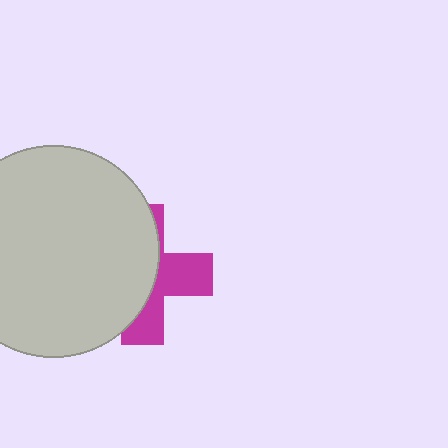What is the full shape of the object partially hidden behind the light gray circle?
The partially hidden object is a magenta cross.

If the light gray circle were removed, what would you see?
You would see the complete magenta cross.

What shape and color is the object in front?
The object in front is a light gray circle.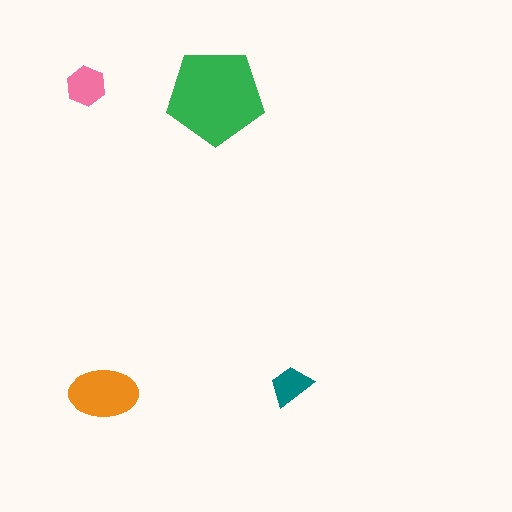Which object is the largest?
The green pentagon.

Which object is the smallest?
The teal trapezoid.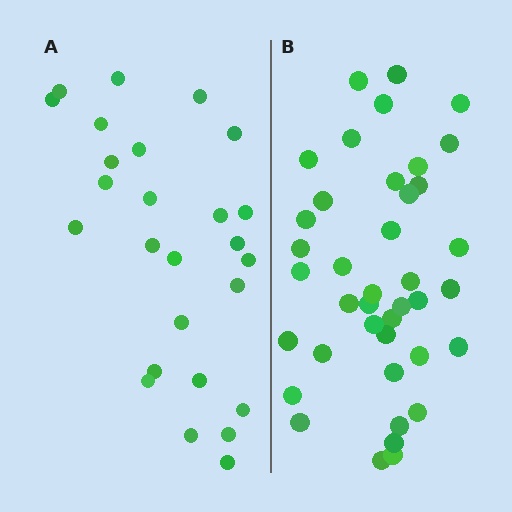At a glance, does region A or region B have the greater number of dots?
Region B (the right region) has more dots.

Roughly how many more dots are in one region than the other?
Region B has approximately 15 more dots than region A.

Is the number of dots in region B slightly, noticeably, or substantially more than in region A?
Region B has substantially more. The ratio is roughly 1.5 to 1.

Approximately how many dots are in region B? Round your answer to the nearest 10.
About 40 dots.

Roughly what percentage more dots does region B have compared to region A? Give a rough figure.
About 55% more.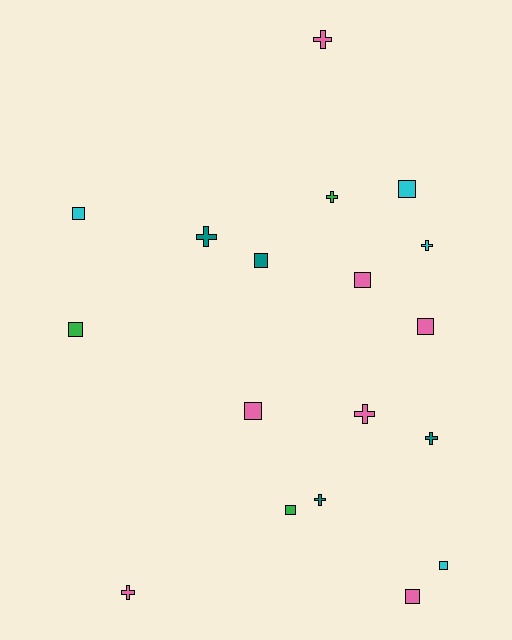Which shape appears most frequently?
Square, with 10 objects.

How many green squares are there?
There are 2 green squares.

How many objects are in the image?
There are 18 objects.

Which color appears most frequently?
Pink, with 7 objects.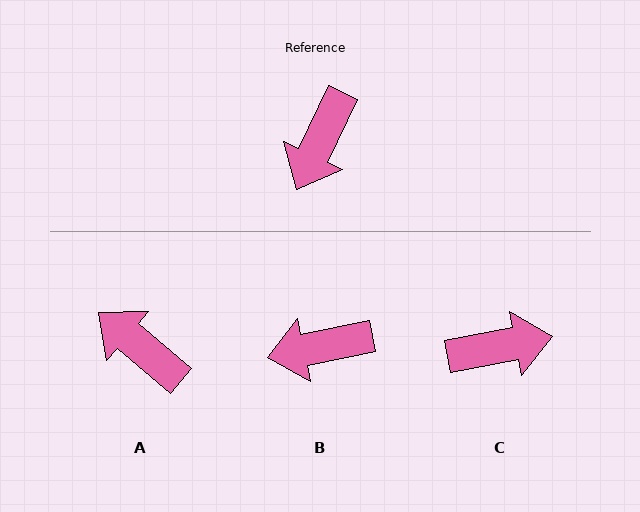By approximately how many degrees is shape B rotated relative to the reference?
Approximately 53 degrees clockwise.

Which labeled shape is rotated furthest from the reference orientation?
C, about 126 degrees away.